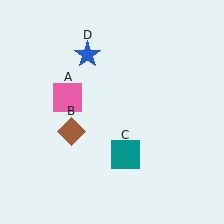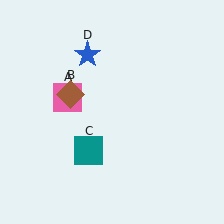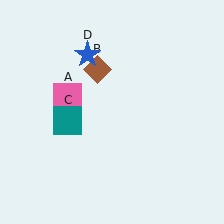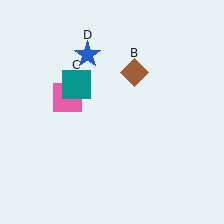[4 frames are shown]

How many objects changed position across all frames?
2 objects changed position: brown diamond (object B), teal square (object C).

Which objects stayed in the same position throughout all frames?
Pink square (object A) and blue star (object D) remained stationary.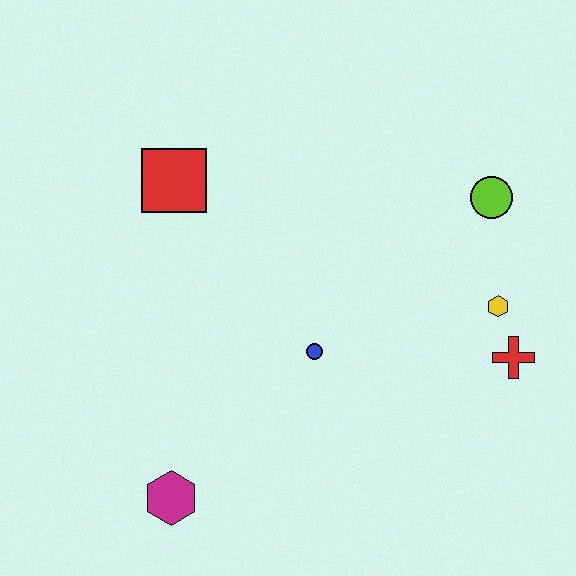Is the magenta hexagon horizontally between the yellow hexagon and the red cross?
No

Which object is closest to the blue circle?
The yellow hexagon is closest to the blue circle.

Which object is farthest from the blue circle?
The lime circle is farthest from the blue circle.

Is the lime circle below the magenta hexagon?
No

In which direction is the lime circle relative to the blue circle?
The lime circle is to the right of the blue circle.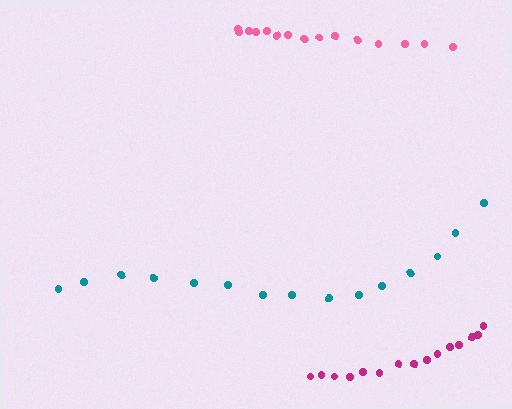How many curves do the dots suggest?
There are 3 distinct paths.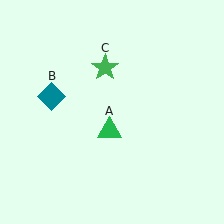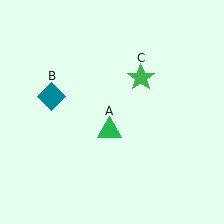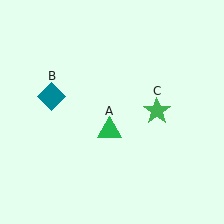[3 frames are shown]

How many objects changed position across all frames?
1 object changed position: green star (object C).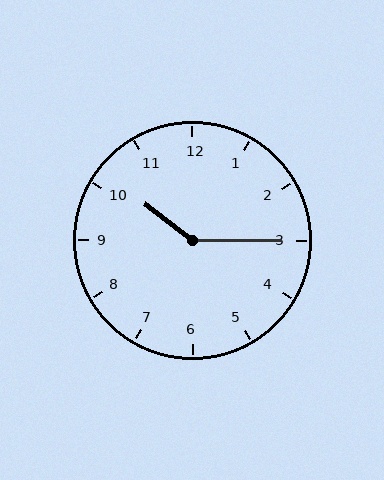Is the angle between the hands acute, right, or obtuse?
It is obtuse.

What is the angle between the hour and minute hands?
Approximately 142 degrees.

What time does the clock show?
10:15.